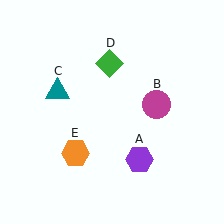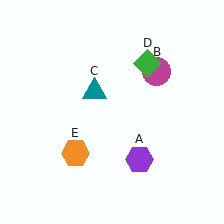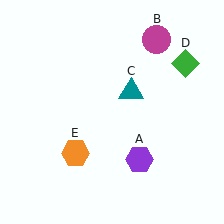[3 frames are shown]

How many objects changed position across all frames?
3 objects changed position: magenta circle (object B), teal triangle (object C), green diamond (object D).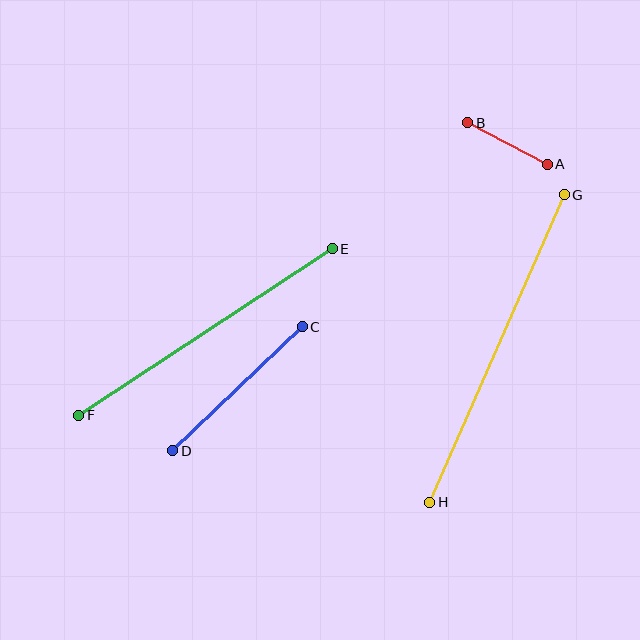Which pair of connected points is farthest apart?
Points G and H are farthest apart.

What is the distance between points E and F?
The distance is approximately 303 pixels.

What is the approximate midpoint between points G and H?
The midpoint is at approximately (497, 349) pixels.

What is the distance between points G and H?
The distance is approximately 336 pixels.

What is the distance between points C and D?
The distance is approximately 179 pixels.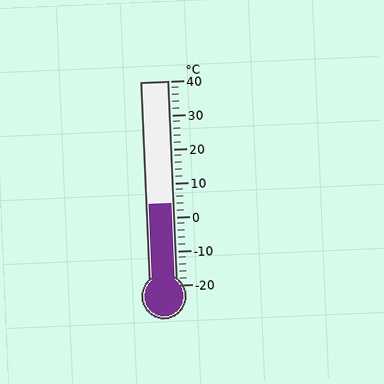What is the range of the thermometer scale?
The thermometer scale ranges from -20°C to 40°C.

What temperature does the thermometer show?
The thermometer shows approximately 4°C.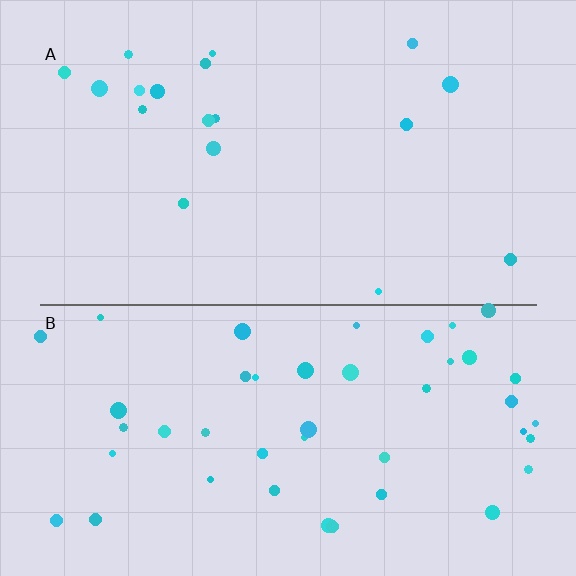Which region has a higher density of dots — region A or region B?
B (the bottom).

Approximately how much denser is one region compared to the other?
Approximately 2.5× — region B over region A.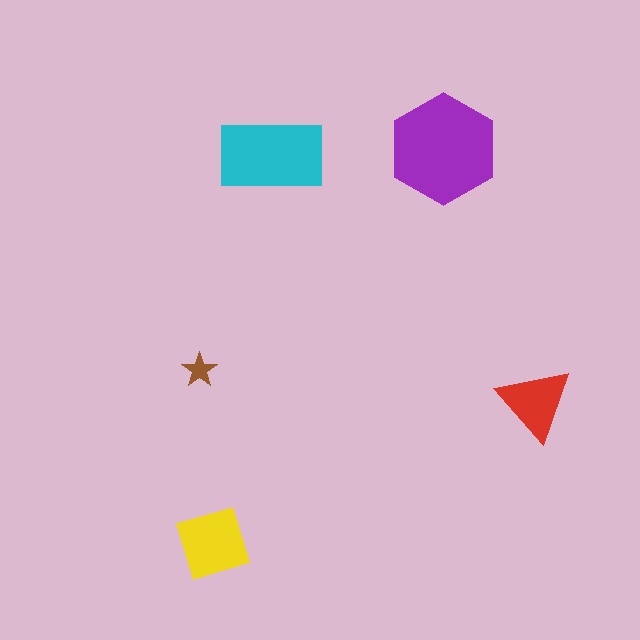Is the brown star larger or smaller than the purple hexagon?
Smaller.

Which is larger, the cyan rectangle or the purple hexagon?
The purple hexagon.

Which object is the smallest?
The brown star.